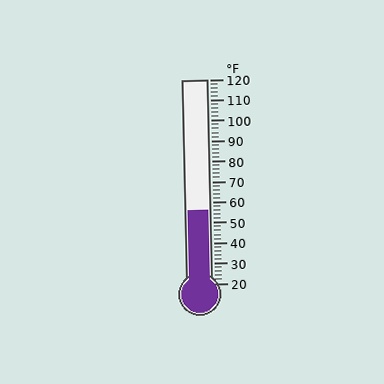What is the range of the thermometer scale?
The thermometer scale ranges from 20°F to 120°F.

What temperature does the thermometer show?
The thermometer shows approximately 56°F.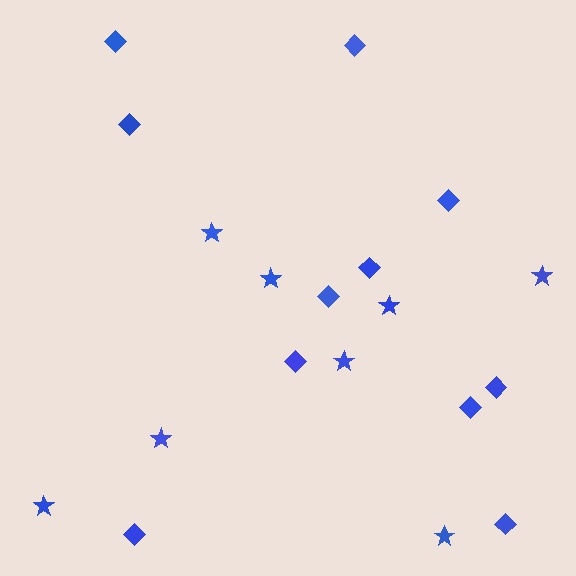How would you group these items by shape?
There are 2 groups: one group of stars (8) and one group of diamonds (11).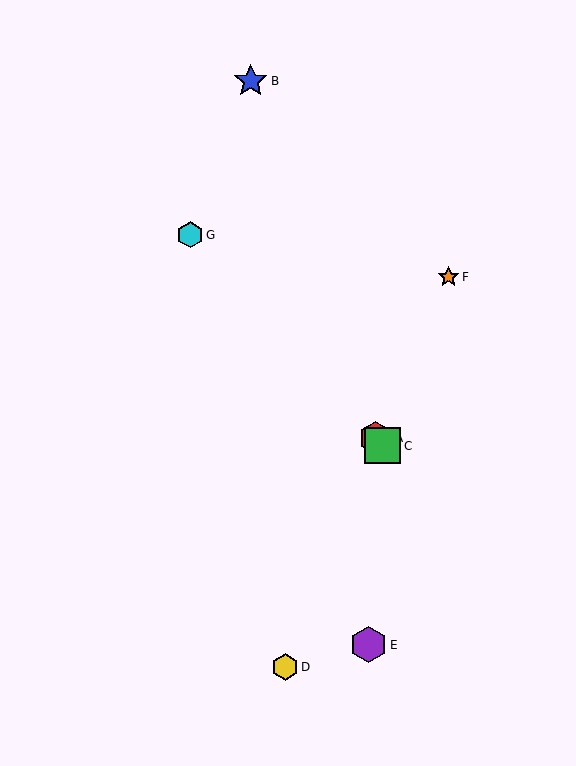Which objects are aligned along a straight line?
Objects A, C, G are aligned along a straight line.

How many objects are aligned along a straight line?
3 objects (A, C, G) are aligned along a straight line.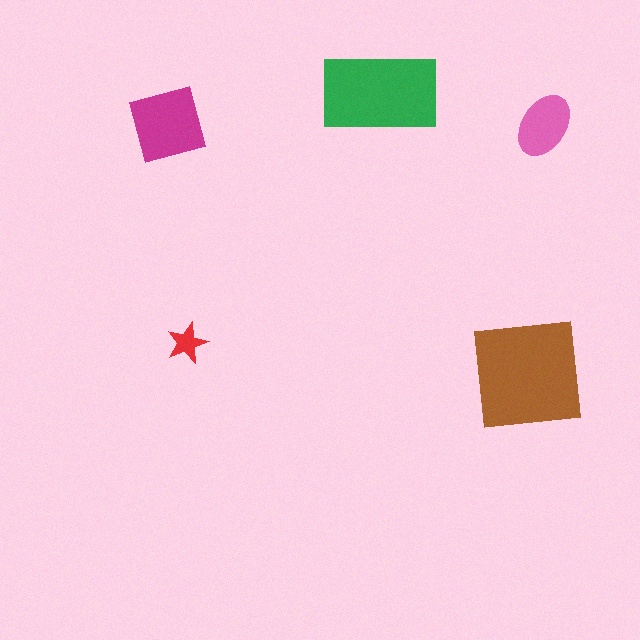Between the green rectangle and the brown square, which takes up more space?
The brown square.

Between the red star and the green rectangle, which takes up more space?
The green rectangle.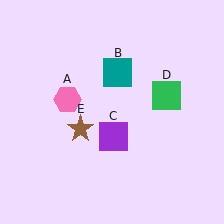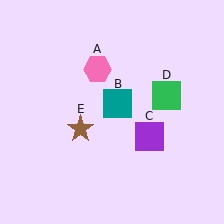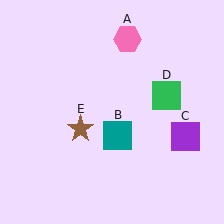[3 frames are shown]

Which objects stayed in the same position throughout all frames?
Green square (object D) and brown star (object E) remained stationary.